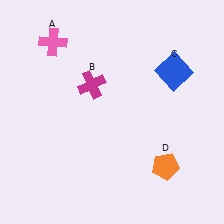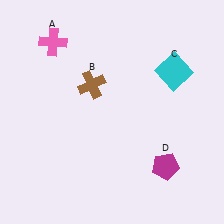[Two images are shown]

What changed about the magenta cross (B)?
In Image 1, B is magenta. In Image 2, it changed to brown.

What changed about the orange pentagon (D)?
In Image 1, D is orange. In Image 2, it changed to magenta.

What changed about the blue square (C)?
In Image 1, C is blue. In Image 2, it changed to cyan.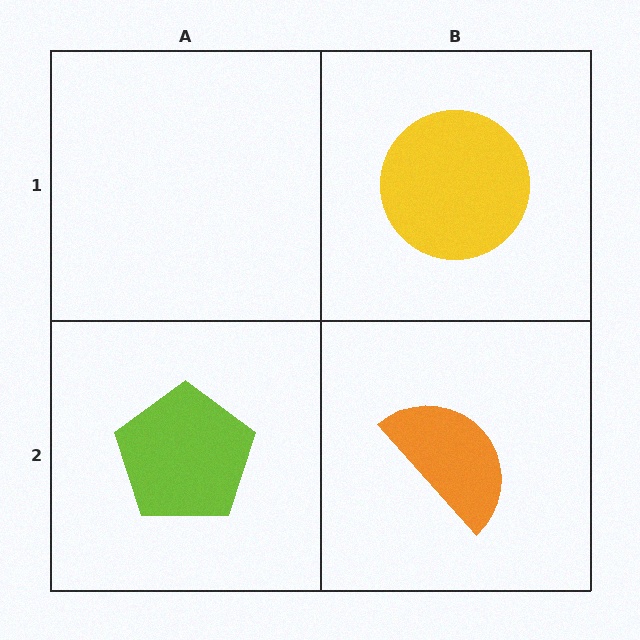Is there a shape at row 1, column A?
No, that cell is empty.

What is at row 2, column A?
A lime pentagon.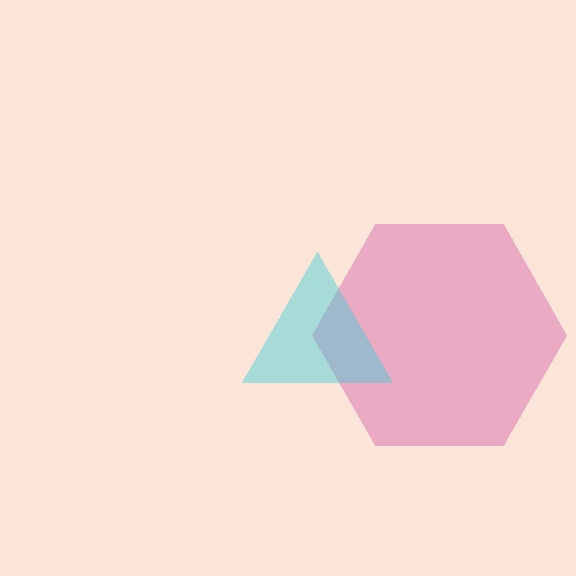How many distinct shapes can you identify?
There are 2 distinct shapes: a pink hexagon, a cyan triangle.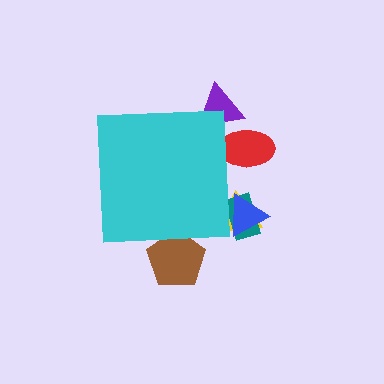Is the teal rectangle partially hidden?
Yes, the teal rectangle is partially hidden behind the cyan square.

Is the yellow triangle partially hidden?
Yes, the yellow triangle is partially hidden behind the cyan square.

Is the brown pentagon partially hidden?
Yes, the brown pentagon is partially hidden behind the cyan square.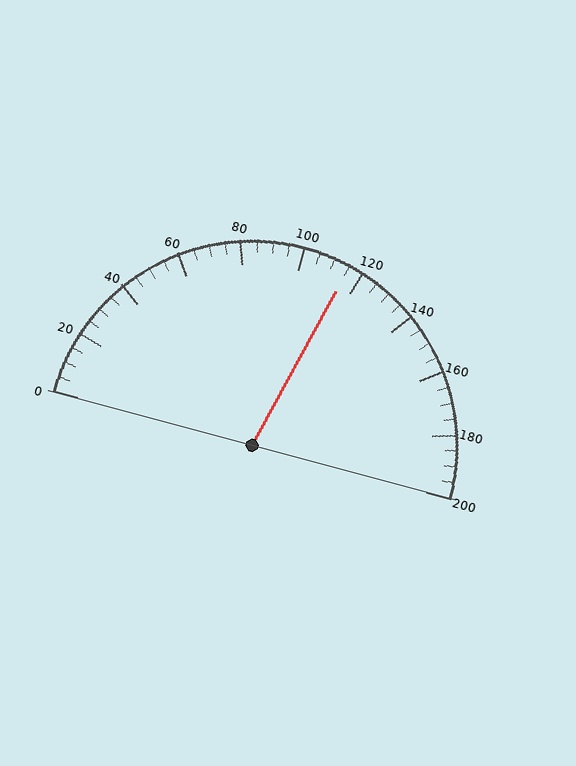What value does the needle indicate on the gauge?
The needle indicates approximately 115.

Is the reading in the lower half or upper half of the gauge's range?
The reading is in the upper half of the range (0 to 200).